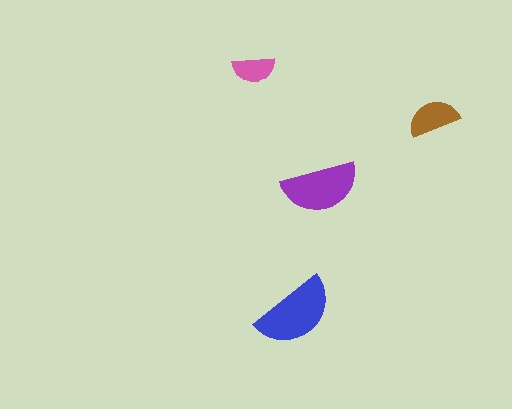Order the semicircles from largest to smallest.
the blue one, the purple one, the brown one, the pink one.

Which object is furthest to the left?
The pink semicircle is leftmost.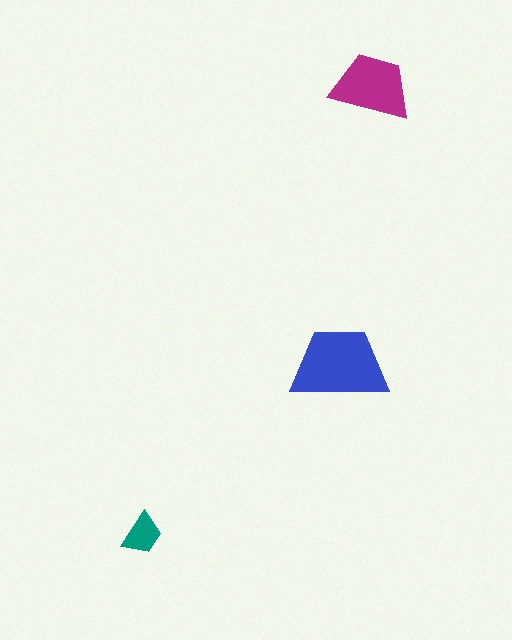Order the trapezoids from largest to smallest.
the blue one, the magenta one, the teal one.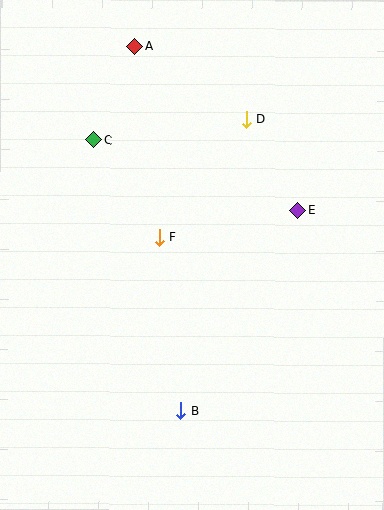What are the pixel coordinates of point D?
Point D is at (246, 120).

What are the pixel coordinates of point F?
Point F is at (160, 237).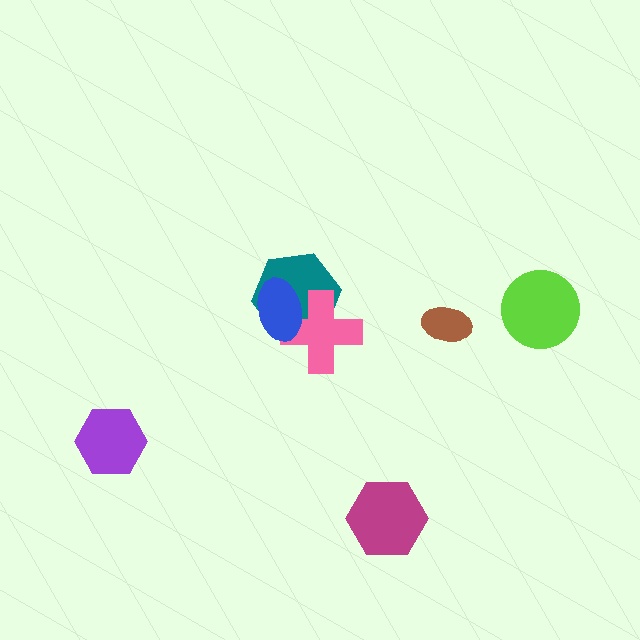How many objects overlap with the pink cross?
2 objects overlap with the pink cross.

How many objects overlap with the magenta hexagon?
0 objects overlap with the magenta hexagon.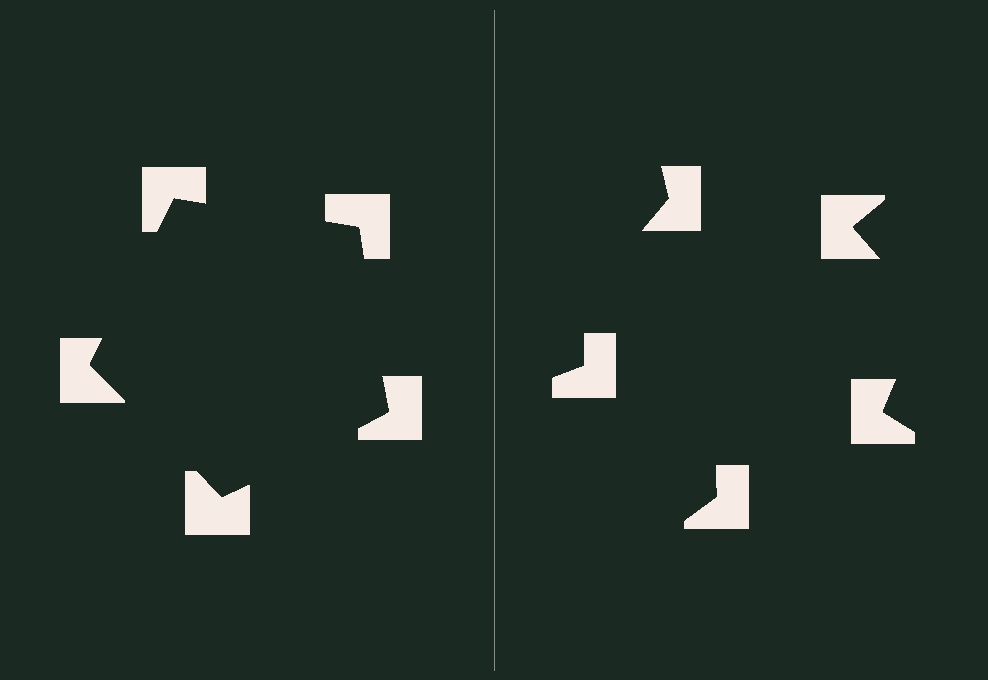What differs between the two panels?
The notched squares are positioned identically on both sides; only the wedge orientations differ. On the left they align to a pentagon; on the right they are misaligned.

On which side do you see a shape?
An illusory pentagon appears on the left side. On the right side the wedge cuts are rotated, so no coherent shape forms.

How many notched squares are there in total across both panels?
10 — 5 on each side.